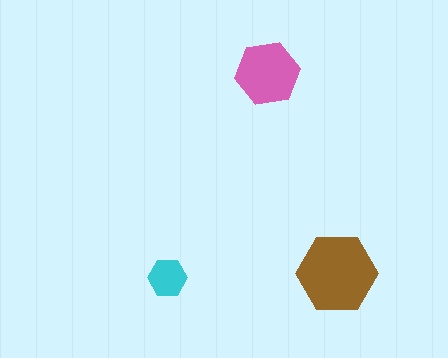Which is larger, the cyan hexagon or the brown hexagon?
The brown one.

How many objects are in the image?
There are 3 objects in the image.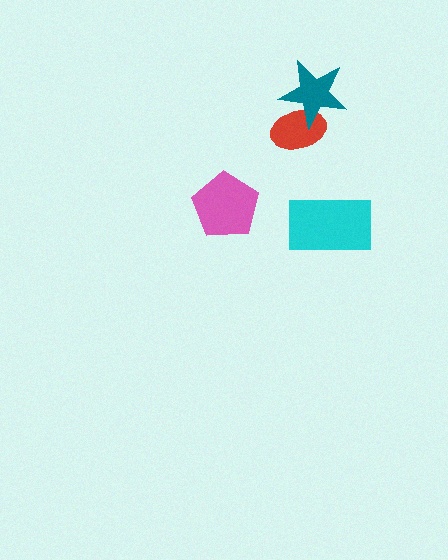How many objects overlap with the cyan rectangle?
0 objects overlap with the cyan rectangle.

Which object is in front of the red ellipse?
The teal star is in front of the red ellipse.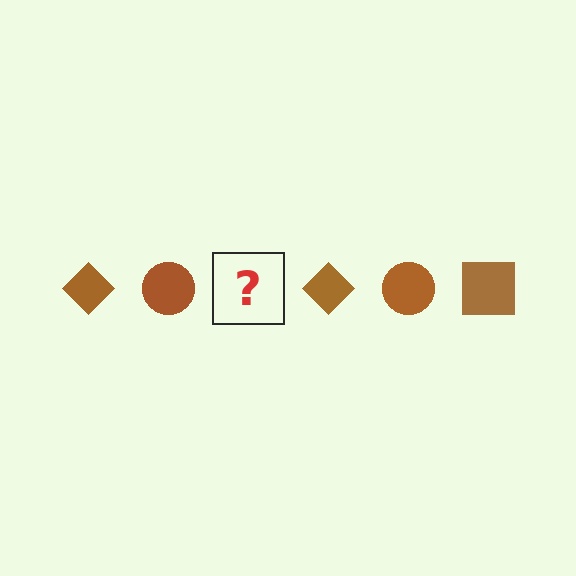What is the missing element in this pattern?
The missing element is a brown square.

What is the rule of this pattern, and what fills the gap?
The rule is that the pattern cycles through diamond, circle, square shapes in brown. The gap should be filled with a brown square.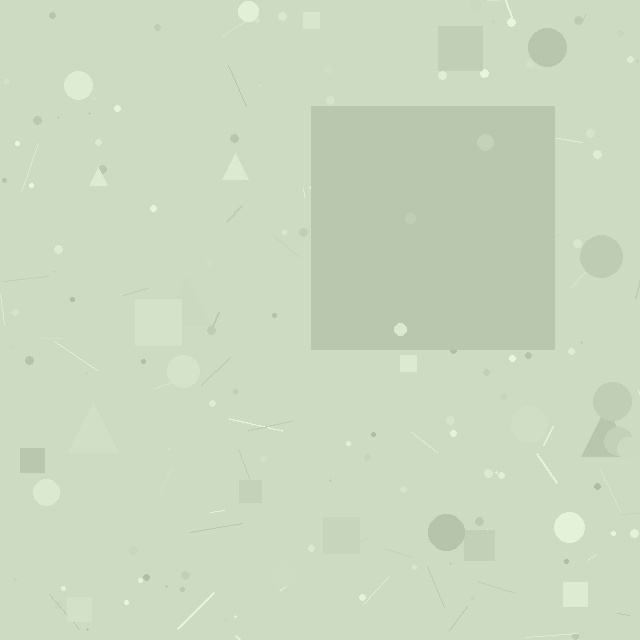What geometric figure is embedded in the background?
A square is embedded in the background.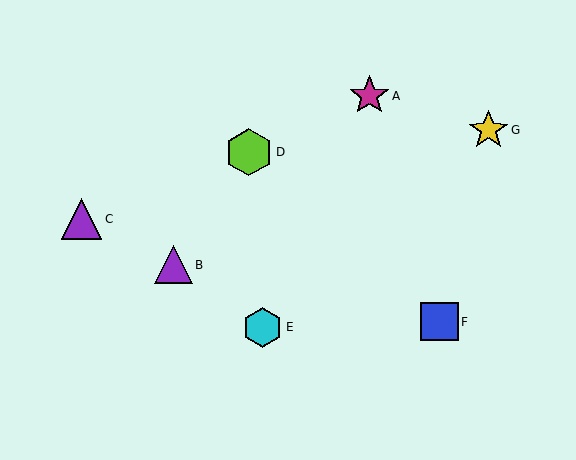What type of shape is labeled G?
Shape G is a yellow star.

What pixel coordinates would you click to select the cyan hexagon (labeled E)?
Click at (262, 328) to select the cyan hexagon E.